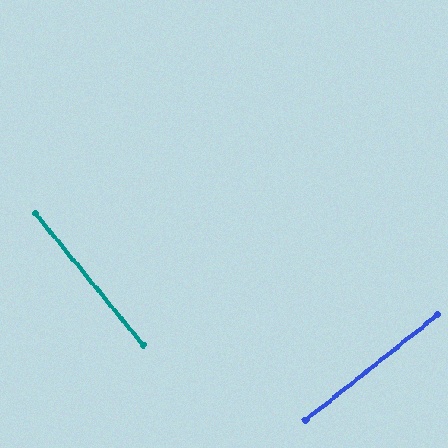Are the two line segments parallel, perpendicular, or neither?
Perpendicular — they meet at approximately 89°.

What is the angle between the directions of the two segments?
Approximately 89 degrees.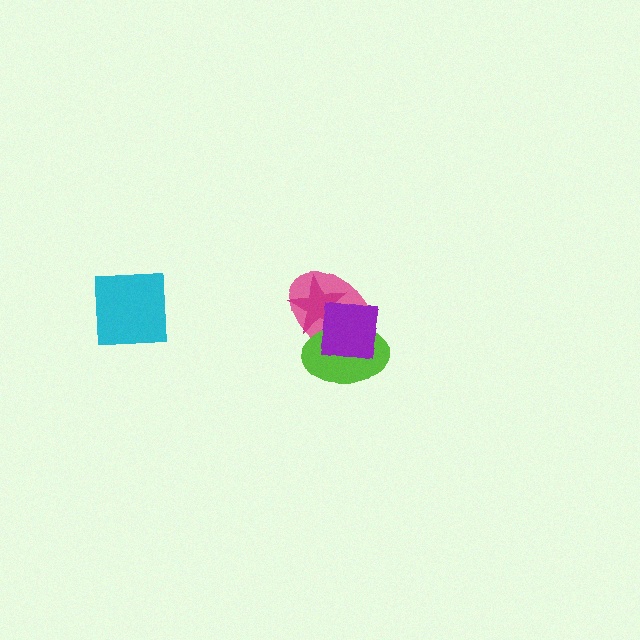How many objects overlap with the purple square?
3 objects overlap with the purple square.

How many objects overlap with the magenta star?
3 objects overlap with the magenta star.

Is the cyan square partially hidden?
No, no other shape covers it.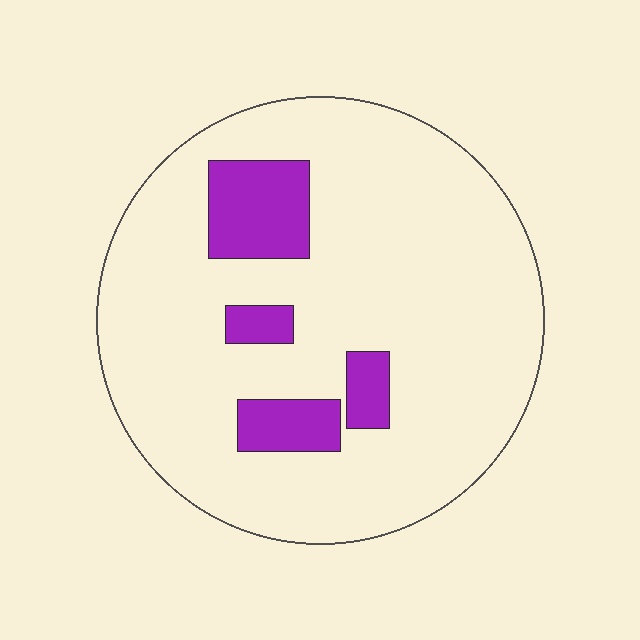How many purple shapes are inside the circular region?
4.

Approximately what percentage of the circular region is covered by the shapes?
Approximately 15%.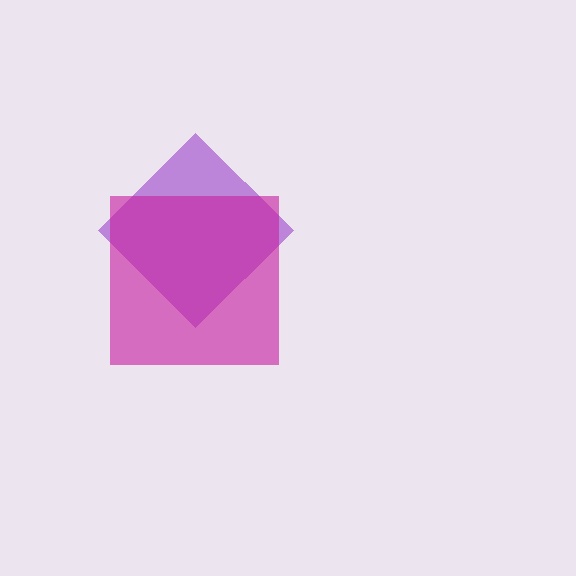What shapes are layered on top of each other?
The layered shapes are: a purple diamond, a magenta square.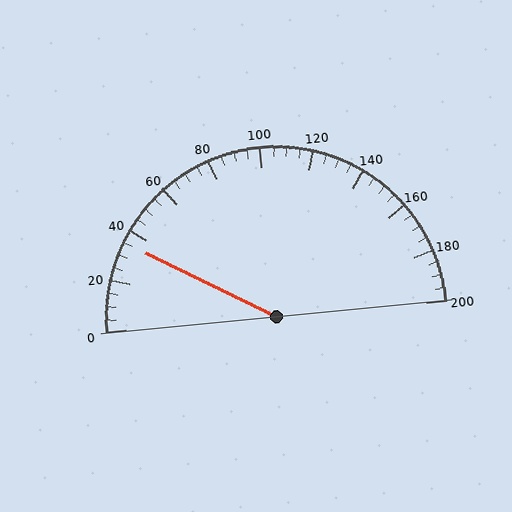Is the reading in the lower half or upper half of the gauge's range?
The reading is in the lower half of the range (0 to 200).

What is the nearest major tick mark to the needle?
The nearest major tick mark is 40.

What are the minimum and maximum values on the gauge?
The gauge ranges from 0 to 200.